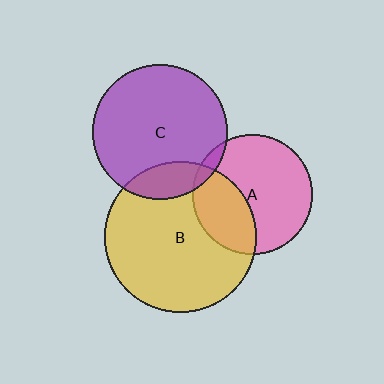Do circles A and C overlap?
Yes.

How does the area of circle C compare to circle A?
Approximately 1.3 times.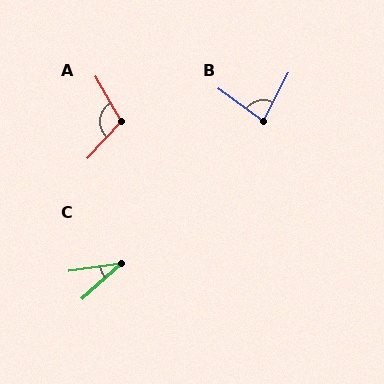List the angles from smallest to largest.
C (34°), B (82°), A (108°).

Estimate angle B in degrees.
Approximately 82 degrees.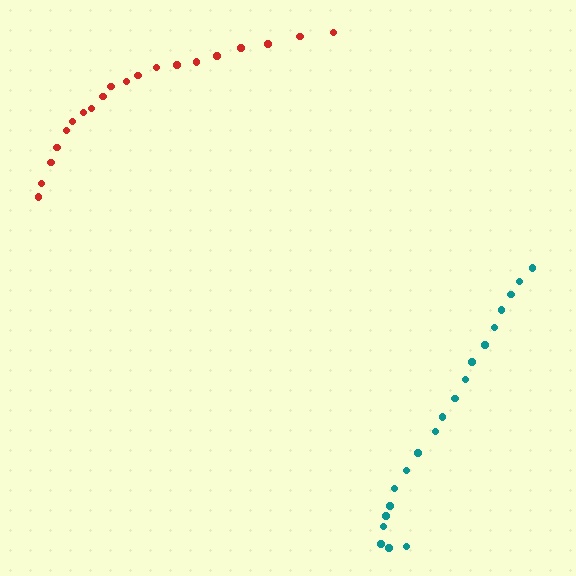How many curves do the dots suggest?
There are 2 distinct paths.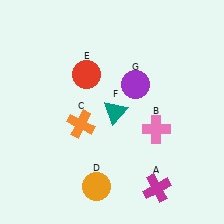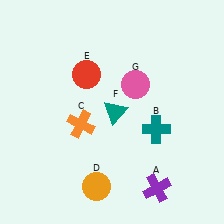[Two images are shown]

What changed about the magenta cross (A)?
In Image 1, A is magenta. In Image 2, it changed to purple.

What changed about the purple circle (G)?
In Image 1, G is purple. In Image 2, it changed to pink.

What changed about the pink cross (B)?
In Image 1, B is pink. In Image 2, it changed to teal.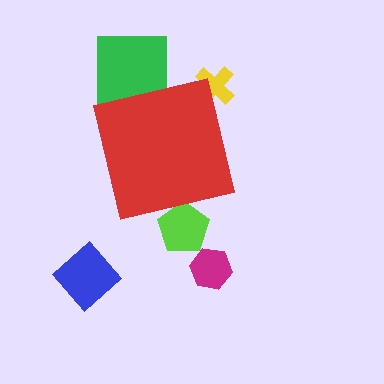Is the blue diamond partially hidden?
No, the blue diamond is fully visible.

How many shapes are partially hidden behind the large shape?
3 shapes are partially hidden.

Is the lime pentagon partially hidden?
Yes, the lime pentagon is partially hidden behind the red square.